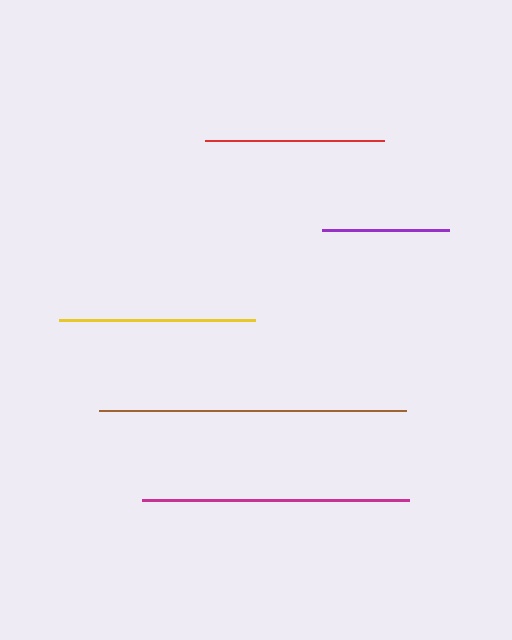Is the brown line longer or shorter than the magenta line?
The brown line is longer than the magenta line.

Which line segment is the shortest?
The purple line is the shortest at approximately 127 pixels.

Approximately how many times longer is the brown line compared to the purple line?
The brown line is approximately 2.4 times the length of the purple line.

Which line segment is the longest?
The brown line is the longest at approximately 307 pixels.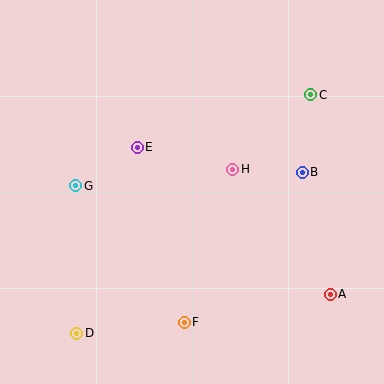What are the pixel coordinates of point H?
Point H is at (233, 169).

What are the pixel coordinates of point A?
Point A is at (330, 294).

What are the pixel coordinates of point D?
Point D is at (77, 333).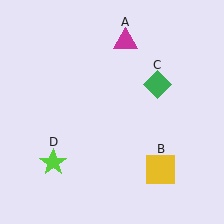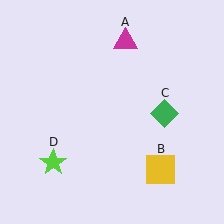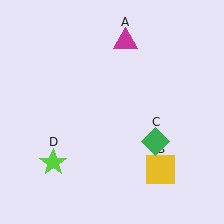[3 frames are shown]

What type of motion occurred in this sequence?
The green diamond (object C) rotated clockwise around the center of the scene.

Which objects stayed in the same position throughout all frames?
Magenta triangle (object A) and yellow square (object B) and lime star (object D) remained stationary.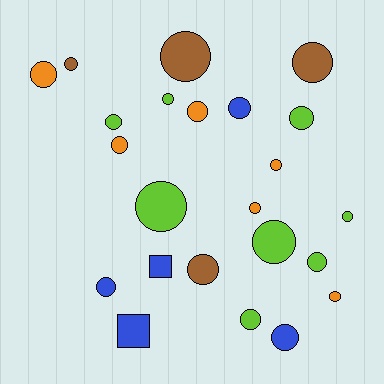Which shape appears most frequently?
Circle, with 21 objects.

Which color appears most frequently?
Lime, with 8 objects.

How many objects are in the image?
There are 23 objects.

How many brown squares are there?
There are no brown squares.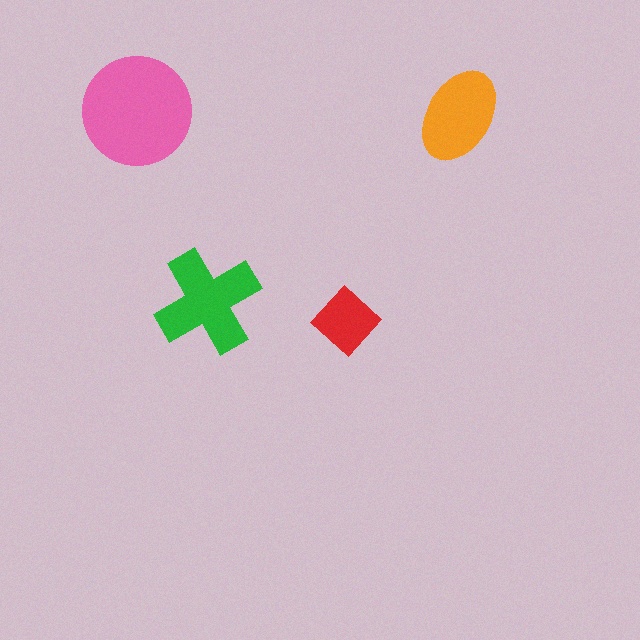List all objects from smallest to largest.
The red diamond, the orange ellipse, the green cross, the pink circle.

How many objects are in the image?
There are 4 objects in the image.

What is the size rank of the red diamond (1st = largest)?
4th.